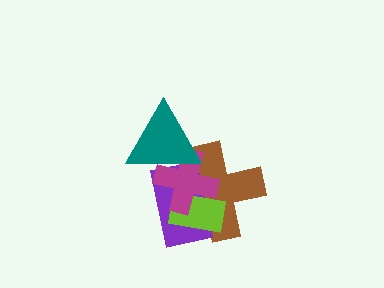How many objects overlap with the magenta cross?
4 objects overlap with the magenta cross.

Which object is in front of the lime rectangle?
The magenta cross is in front of the lime rectangle.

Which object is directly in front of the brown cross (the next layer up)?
The purple rectangle is directly in front of the brown cross.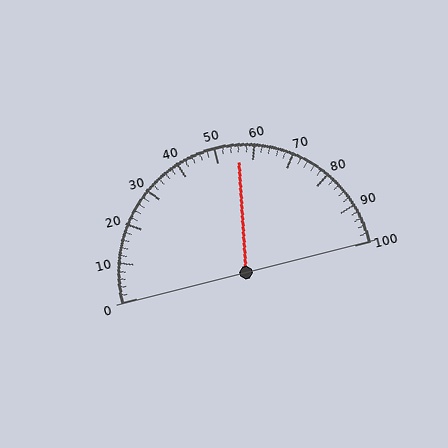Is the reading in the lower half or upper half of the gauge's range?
The reading is in the upper half of the range (0 to 100).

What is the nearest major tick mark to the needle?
The nearest major tick mark is 60.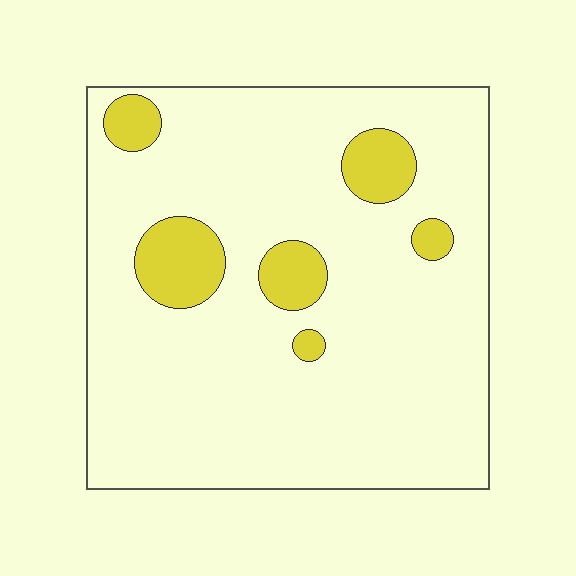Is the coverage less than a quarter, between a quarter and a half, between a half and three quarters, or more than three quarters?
Less than a quarter.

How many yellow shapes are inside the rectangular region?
6.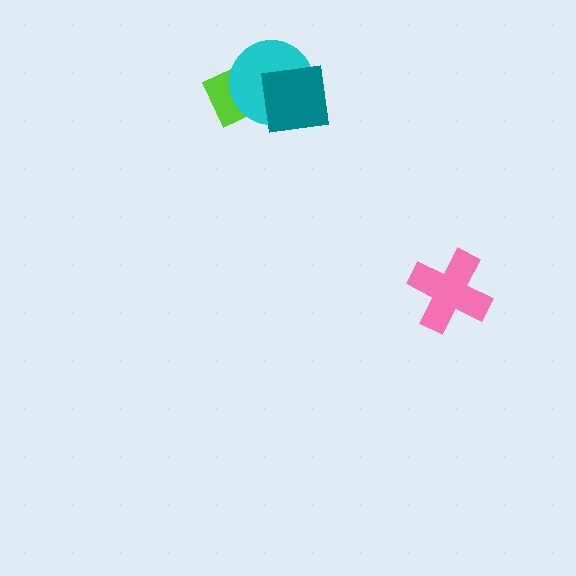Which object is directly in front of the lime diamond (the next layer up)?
The cyan circle is directly in front of the lime diamond.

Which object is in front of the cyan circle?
The teal square is in front of the cyan circle.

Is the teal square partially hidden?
No, no other shape covers it.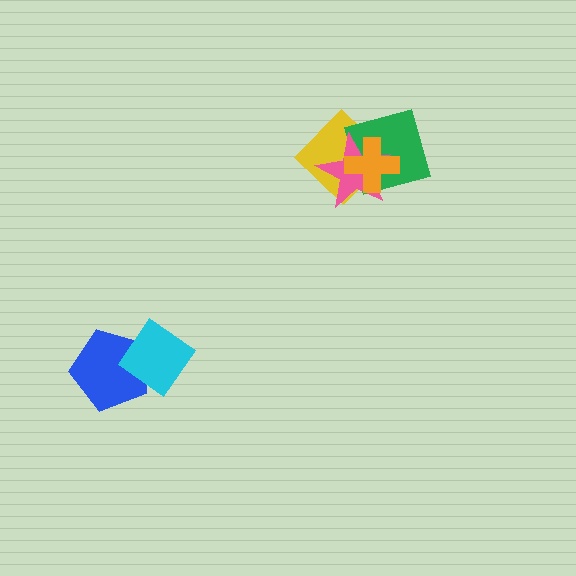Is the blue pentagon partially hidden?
Yes, it is partially covered by another shape.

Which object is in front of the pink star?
The orange cross is in front of the pink star.